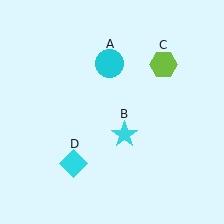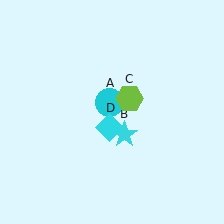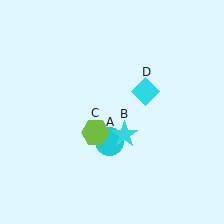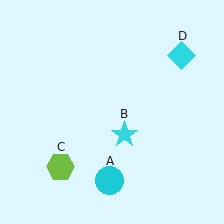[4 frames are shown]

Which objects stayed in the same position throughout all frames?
Cyan star (object B) remained stationary.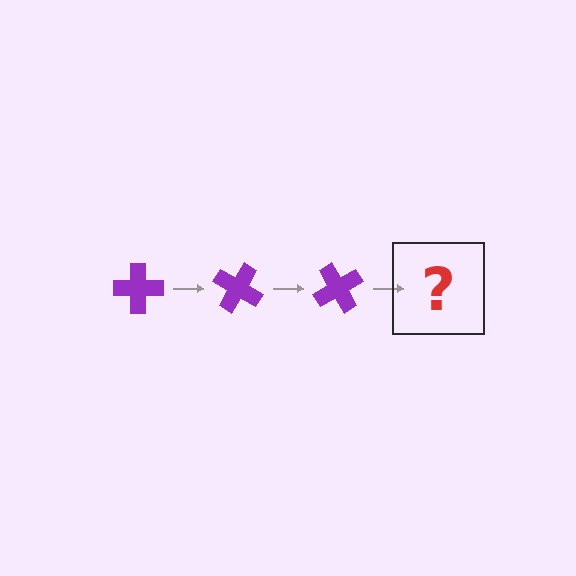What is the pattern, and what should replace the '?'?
The pattern is that the cross rotates 30 degrees each step. The '?' should be a purple cross rotated 90 degrees.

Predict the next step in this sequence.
The next step is a purple cross rotated 90 degrees.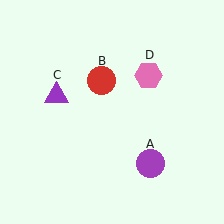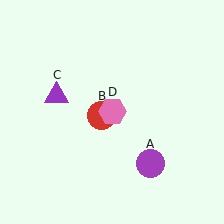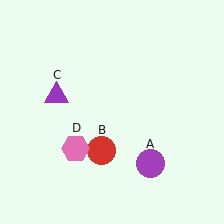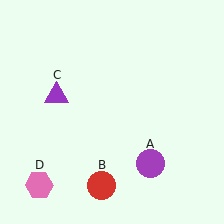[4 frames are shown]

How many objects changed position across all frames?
2 objects changed position: red circle (object B), pink hexagon (object D).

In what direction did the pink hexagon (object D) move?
The pink hexagon (object D) moved down and to the left.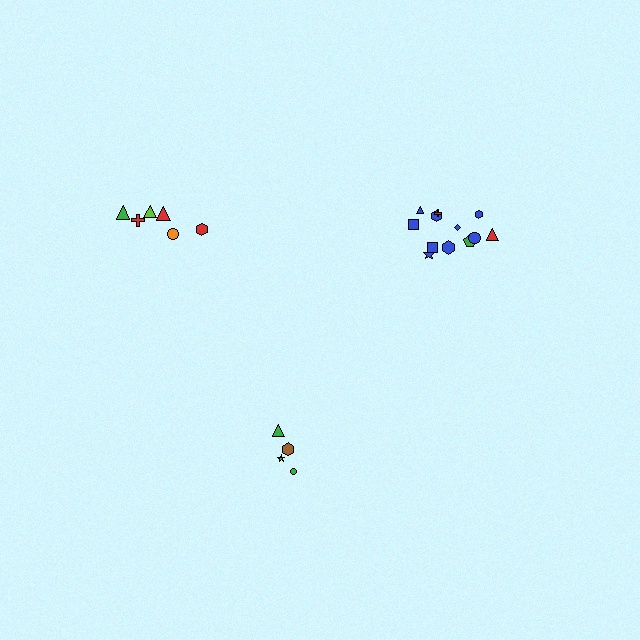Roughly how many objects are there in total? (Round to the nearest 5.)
Roughly 20 objects in total.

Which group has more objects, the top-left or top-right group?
The top-right group.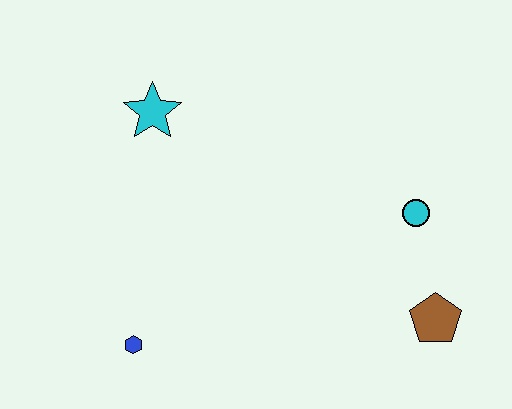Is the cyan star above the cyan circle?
Yes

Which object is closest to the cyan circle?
The brown pentagon is closest to the cyan circle.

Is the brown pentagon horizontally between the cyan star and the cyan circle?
No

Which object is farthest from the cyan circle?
The blue hexagon is farthest from the cyan circle.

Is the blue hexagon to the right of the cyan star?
No